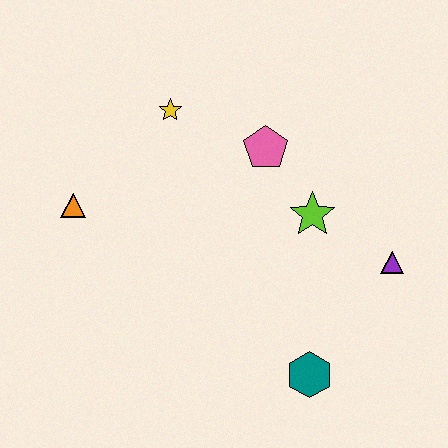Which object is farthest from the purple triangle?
The orange triangle is farthest from the purple triangle.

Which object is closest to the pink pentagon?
The lime star is closest to the pink pentagon.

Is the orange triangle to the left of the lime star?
Yes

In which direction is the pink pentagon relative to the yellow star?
The pink pentagon is to the right of the yellow star.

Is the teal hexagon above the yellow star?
No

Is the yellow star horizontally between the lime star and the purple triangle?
No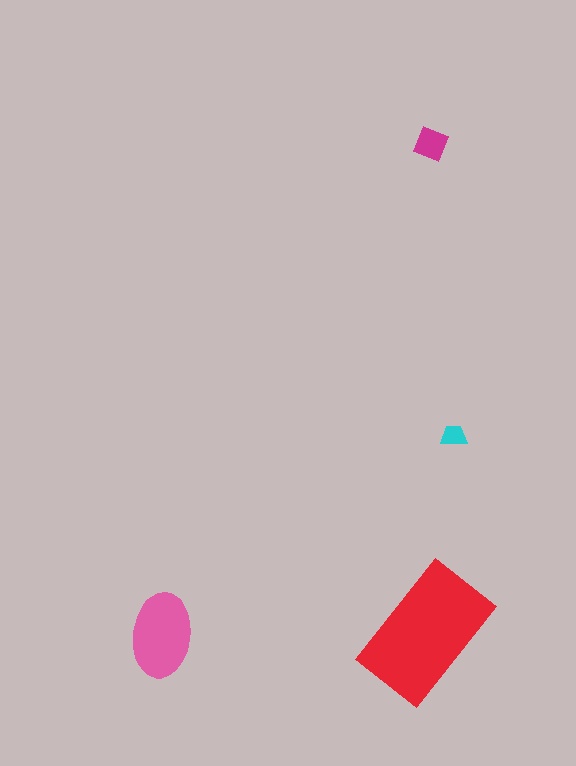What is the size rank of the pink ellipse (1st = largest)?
2nd.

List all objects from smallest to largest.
The cyan trapezoid, the magenta diamond, the pink ellipse, the red rectangle.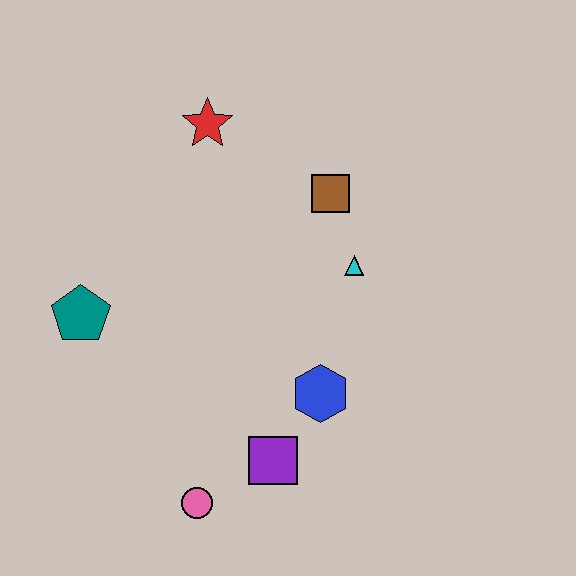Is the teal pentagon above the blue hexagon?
Yes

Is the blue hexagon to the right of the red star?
Yes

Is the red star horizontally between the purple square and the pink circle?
Yes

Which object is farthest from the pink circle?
The red star is farthest from the pink circle.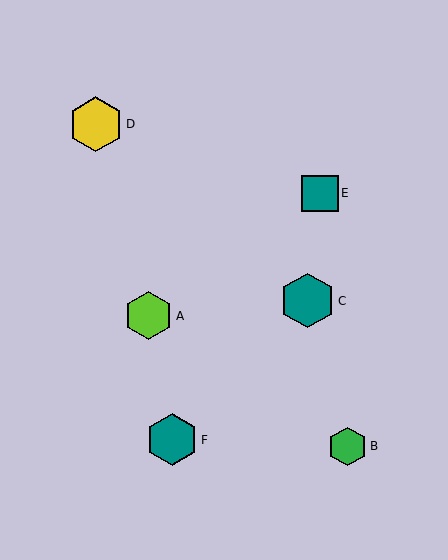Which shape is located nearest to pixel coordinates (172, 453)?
The teal hexagon (labeled F) at (172, 440) is nearest to that location.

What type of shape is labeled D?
Shape D is a yellow hexagon.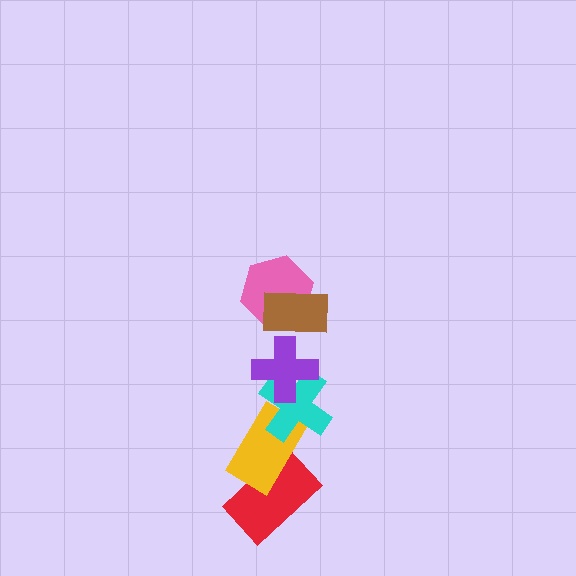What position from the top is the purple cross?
The purple cross is 3rd from the top.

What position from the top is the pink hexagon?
The pink hexagon is 2nd from the top.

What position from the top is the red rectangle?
The red rectangle is 6th from the top.